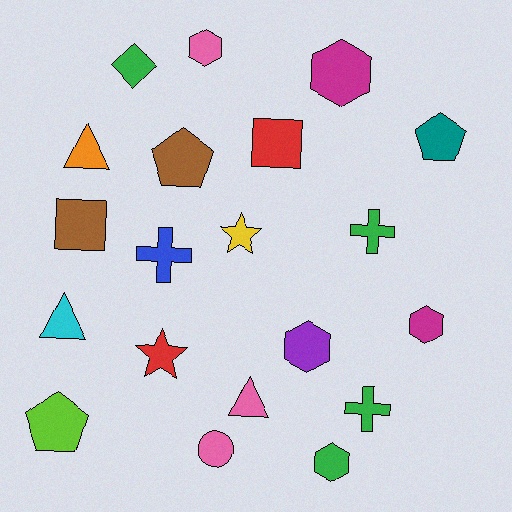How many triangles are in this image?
There are 3 triangles.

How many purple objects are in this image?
There is 1 purple object.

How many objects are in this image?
There are 20 objects.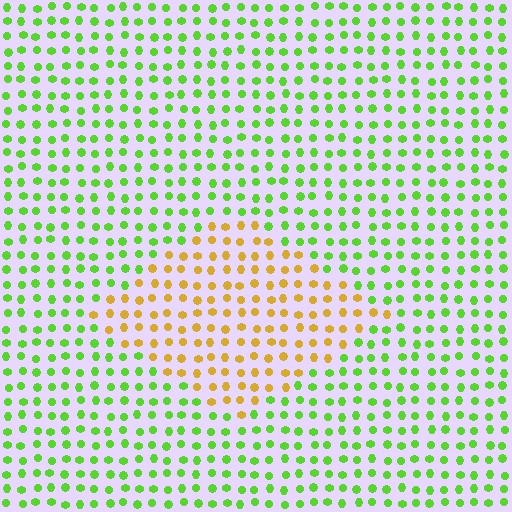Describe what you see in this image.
The image is filled with small lime elements in a uniform arrangement. A diamond-shaped region is visible where the elements are tinted to a slightly different hue, forming a subtle color boundary.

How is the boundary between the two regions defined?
The boundary is defined purely by a slight shift in hue (about 60 degrees). Spacing, size, and orientation are identical on both sides.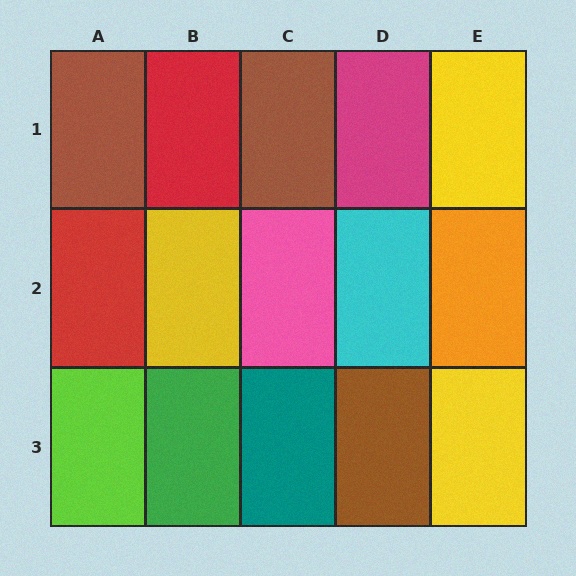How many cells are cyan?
1 cell is cyan.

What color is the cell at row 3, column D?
Brown.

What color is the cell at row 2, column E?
Orange.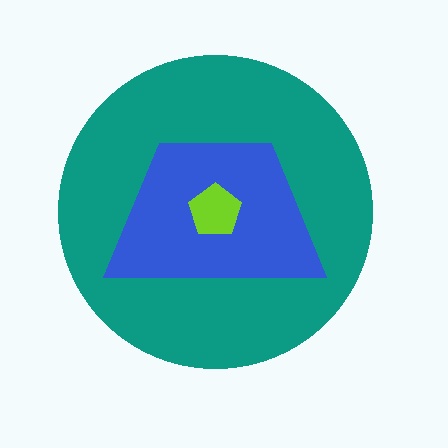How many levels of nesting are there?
3.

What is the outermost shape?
The teal circle.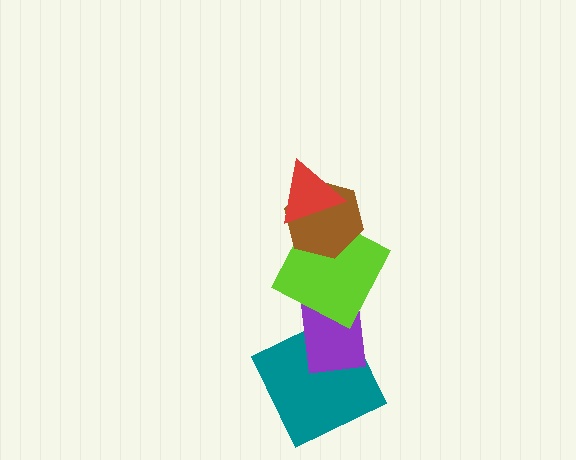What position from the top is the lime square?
The lime square is 3rd from the top.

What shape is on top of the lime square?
The brown hexagon is on top of the lime square.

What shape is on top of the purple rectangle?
The lime square is on top of the purple rectangle.